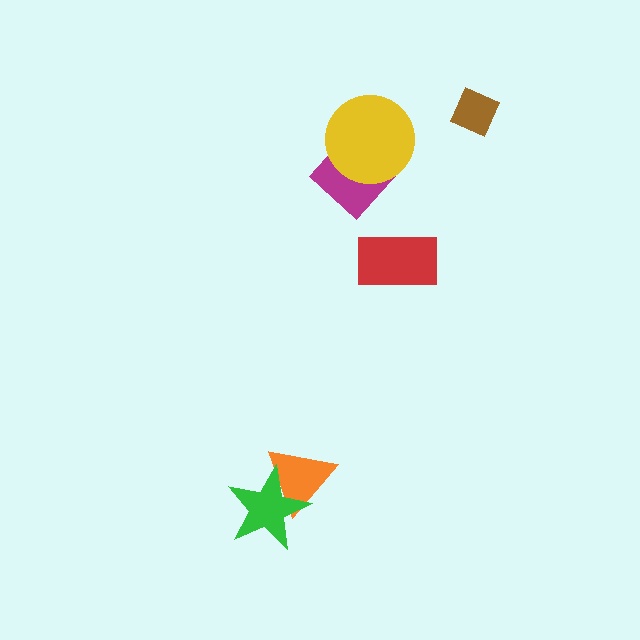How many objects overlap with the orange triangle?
1 object overlaps with the orange triangle.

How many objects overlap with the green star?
1 object overlaps with the green star.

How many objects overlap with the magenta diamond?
1 object overlaps with the magenta diamond.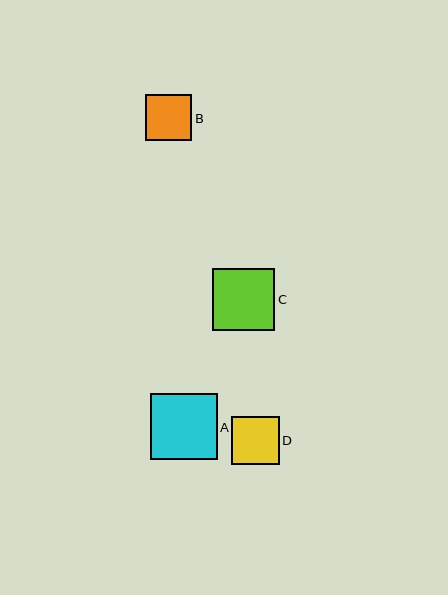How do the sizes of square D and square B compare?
Square D and square B are approximately the same size.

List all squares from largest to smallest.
From largest to smallest: A, C, D, B.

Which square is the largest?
Square A is the largest with a size of approximately 66 pixels.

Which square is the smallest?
Square B is the smallest with a size of approximately 46 pixels.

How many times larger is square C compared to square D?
Square C is approximately 1.3 times the size of square D.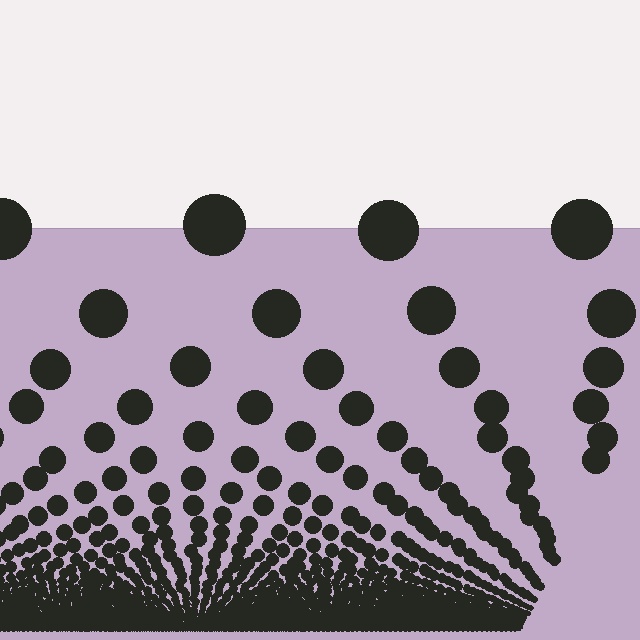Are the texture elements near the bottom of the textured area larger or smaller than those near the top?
Smaller. The gradient is inverted — elements near the bottom are smaller and denser.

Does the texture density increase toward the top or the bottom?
Density increases toward the bottom.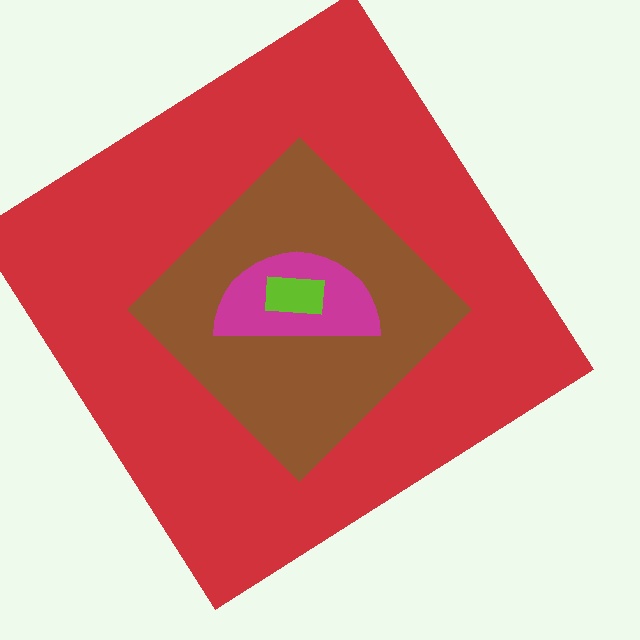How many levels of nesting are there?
4.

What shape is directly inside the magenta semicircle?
The lime rectangle.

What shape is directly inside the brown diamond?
The magenta semicircle.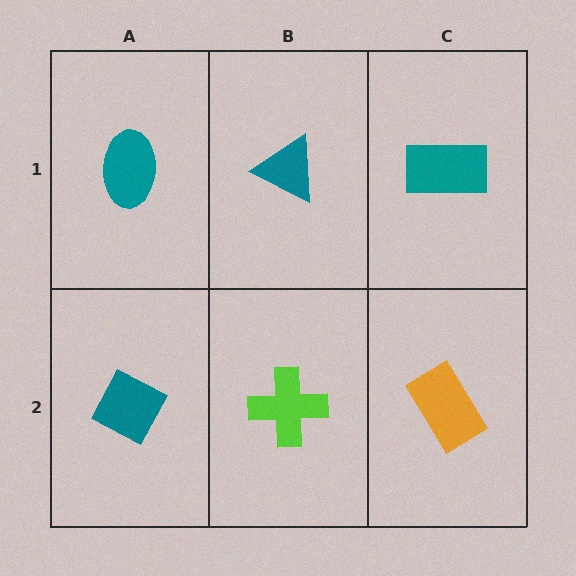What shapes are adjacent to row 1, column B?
A lime cross (row 2, column B), a teal ellipse (row 1, column A), a teal rectangle (row 1, column C).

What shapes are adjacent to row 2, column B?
A teal triangle (row 1, column B), a teal diamond (row 2, column A), an orange rectangle (row 2, column C).